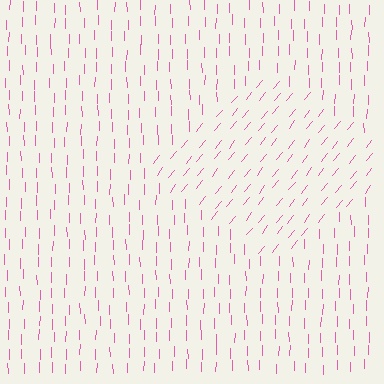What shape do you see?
I see a diamond.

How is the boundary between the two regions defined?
The boundary is defined purely by a change in line orientation (approximately 39 degrees difference). All lines are the same color and thickness.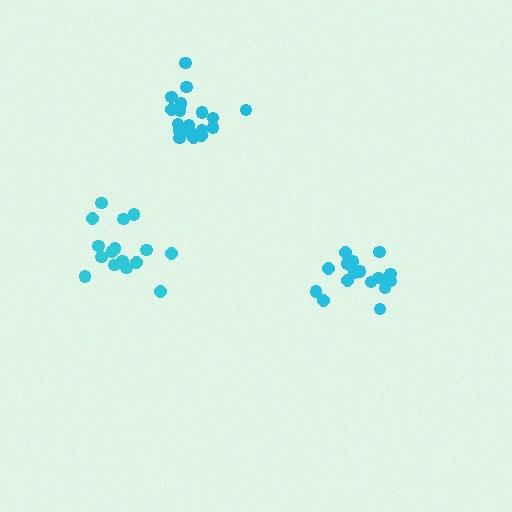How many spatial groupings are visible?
There are 3 spatial groupings.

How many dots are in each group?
Group 1: 16 dots, Group 2: 17 dots, Group 3: 18 dots (51 total).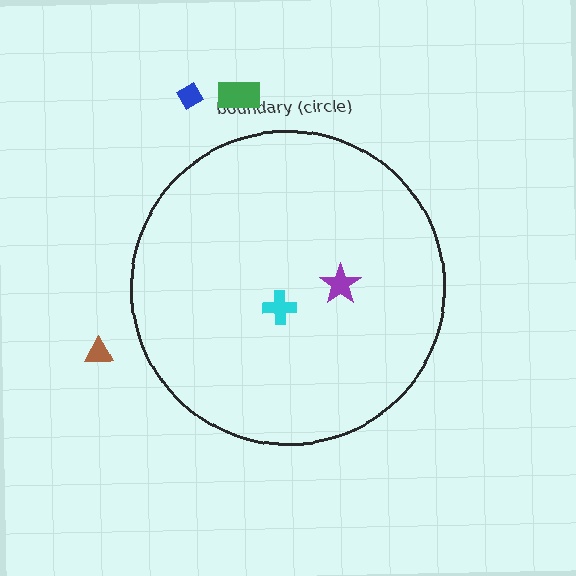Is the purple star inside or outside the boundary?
Inside.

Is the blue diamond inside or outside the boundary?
Outside.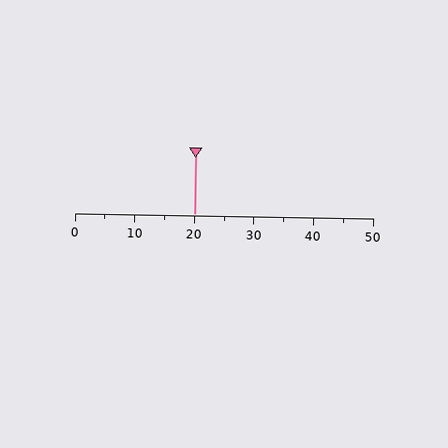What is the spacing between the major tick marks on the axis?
The major ticks are spaced 10 apart.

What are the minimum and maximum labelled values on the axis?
The axis runs from 0 to 50.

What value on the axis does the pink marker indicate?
The marker indicates approximately 20.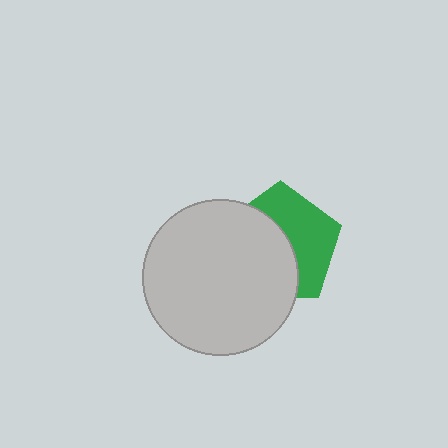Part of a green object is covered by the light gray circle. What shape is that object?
It is a pentagon.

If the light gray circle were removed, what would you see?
You would see the complete green pentagon.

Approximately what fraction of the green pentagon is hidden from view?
Roughly 53% of the green pentagon is hidden behind the light gray circle.